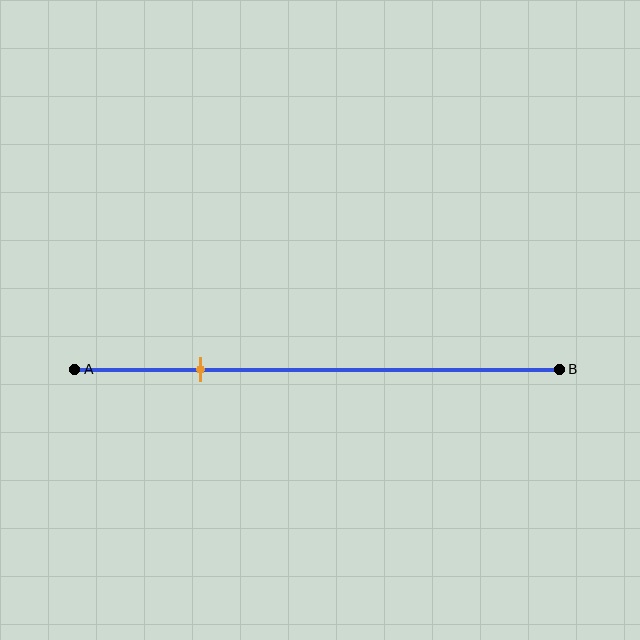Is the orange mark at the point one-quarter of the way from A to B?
Yes, the mark is approximately at the one-quarter point.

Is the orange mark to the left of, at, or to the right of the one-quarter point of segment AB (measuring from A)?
The orange mark is approximately at the one-quarter point of segment AB.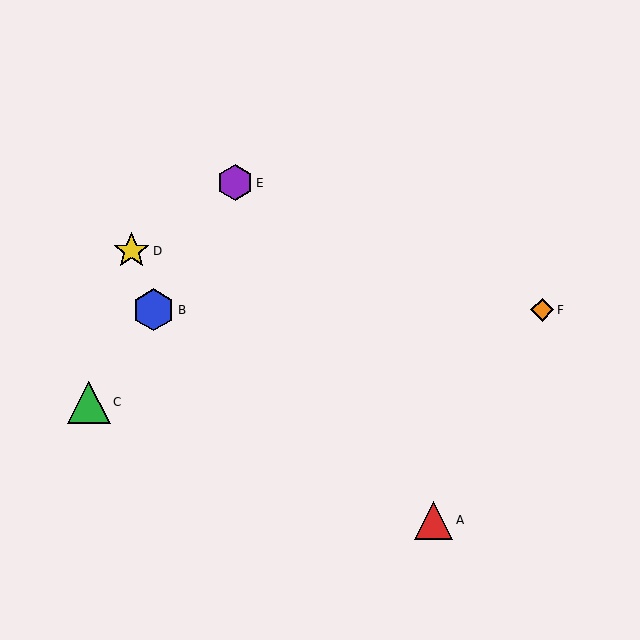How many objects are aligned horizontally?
2 objects (B, F) are aligned horizontally.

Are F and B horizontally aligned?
Yes, both are at y≈310.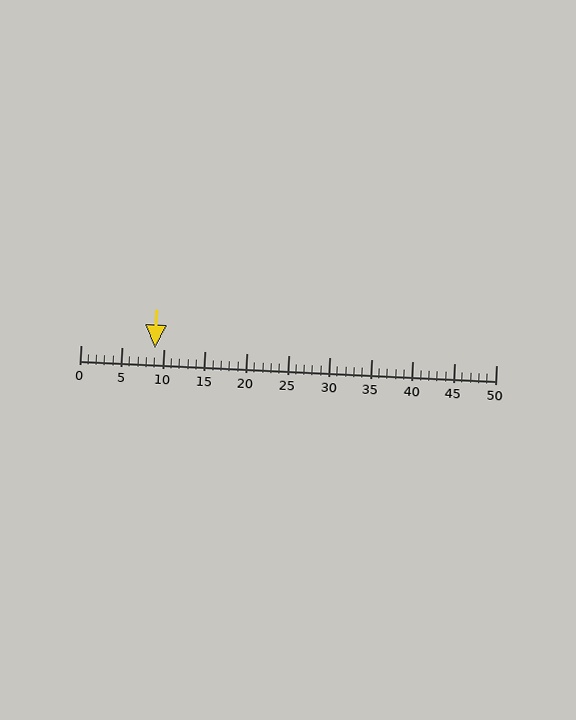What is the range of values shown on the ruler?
The ruler shows values from 0 to 50.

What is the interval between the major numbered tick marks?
The major tick marks are spaced 5 units apart.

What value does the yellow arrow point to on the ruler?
The yellow arrow points to approximately 9.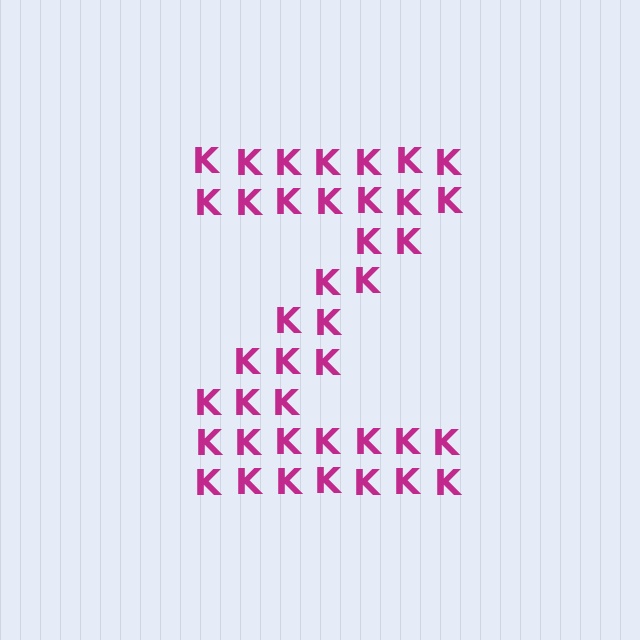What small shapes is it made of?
It is made of small letter K's.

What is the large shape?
The large shape is the letter Z.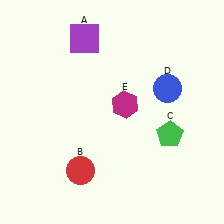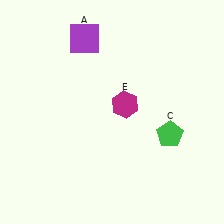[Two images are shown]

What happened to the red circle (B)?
The red circle (B) was removed in Image 2. It was in the bottom-left area of Image 1.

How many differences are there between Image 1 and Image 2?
There are 2 differences between the two images.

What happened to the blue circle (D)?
The blue circle (D) was removed in Image 2. It was in the top-right area of Image 1.